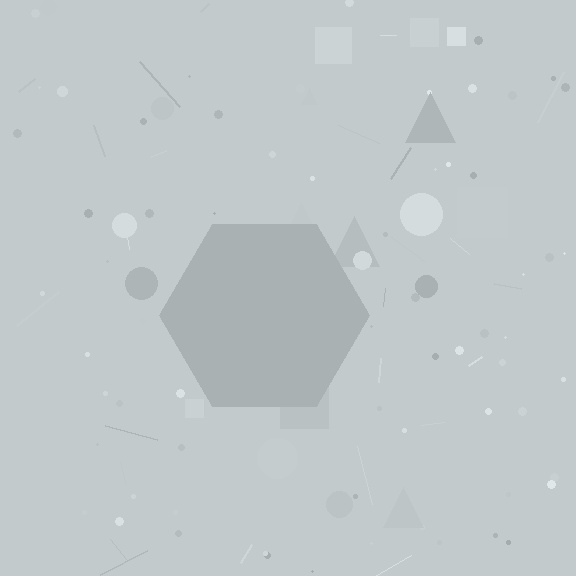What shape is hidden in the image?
A hexagon is hidden in the image.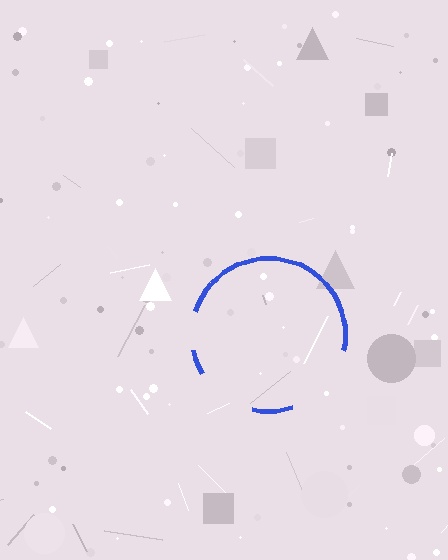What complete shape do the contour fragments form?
The contour fragments form a circle.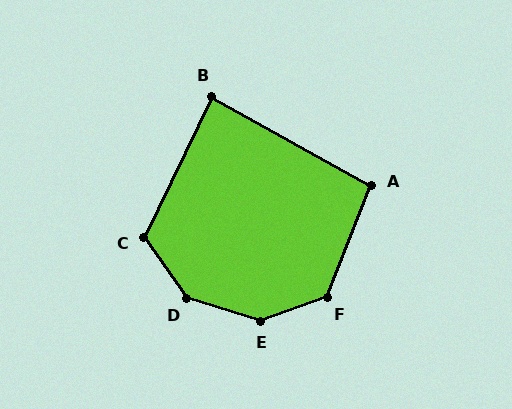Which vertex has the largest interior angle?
E, at approximately 143 degrees.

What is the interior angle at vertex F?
Approximately 132 degrees (obtuse).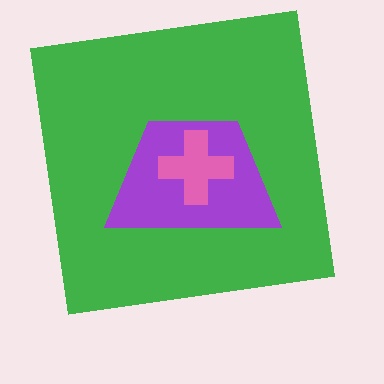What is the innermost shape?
The pink cross.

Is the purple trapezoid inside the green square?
Yes.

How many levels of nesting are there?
3.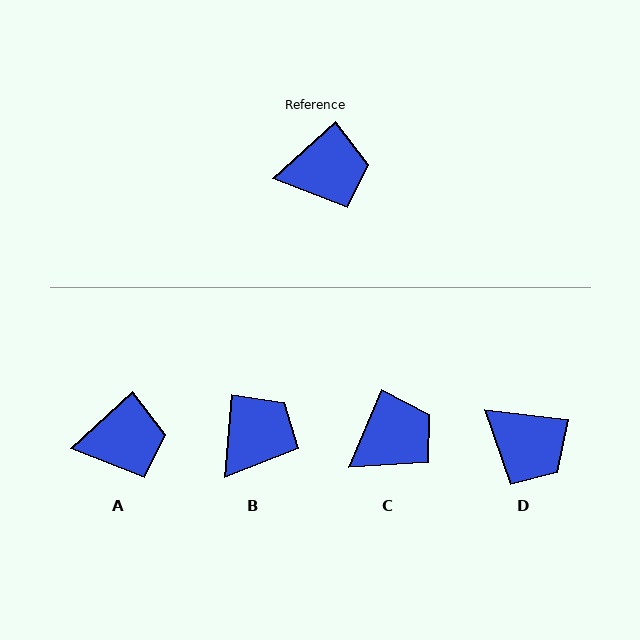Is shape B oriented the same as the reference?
No, it is off by about 43 degrees.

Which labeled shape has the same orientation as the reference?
A.